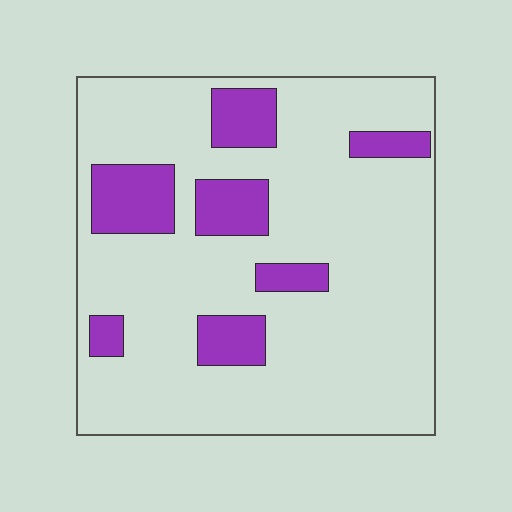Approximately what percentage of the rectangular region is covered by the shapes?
Approximately 20%.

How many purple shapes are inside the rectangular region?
7.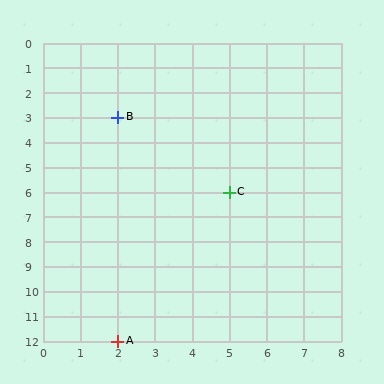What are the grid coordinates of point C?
Point C is at grid coordinates (5, 6).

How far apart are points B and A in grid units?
Points B and A are 9 rows apart.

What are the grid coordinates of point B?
Point B is at grid coordinates (2, 3).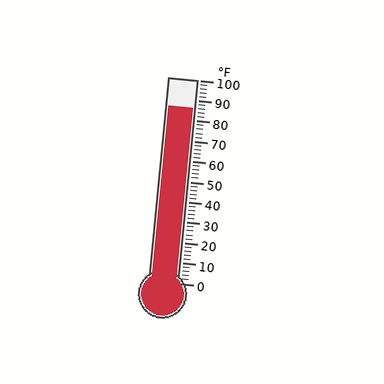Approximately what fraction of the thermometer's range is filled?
The thermometer is filled to approximately 85% of its range.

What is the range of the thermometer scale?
The thermometer scale ranges from 0°F to 100°F.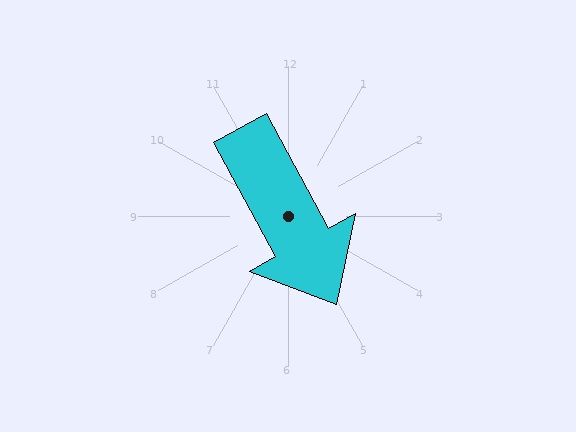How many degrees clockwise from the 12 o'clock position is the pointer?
Approximately 151 degrees.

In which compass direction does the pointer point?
Southeast.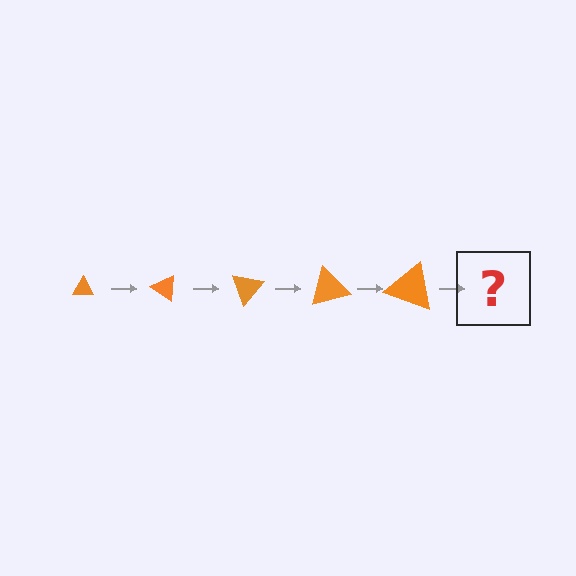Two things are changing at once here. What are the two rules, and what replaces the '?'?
The two rules are that the triangle grows larger each step and it rotates 35 degrees each step. The '?' should be a triangle, larger than the previous one and rotated 175 degrees from the start.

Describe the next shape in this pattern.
It should be a triangle, larger than the previous one and rotated 175 degrees from the start.